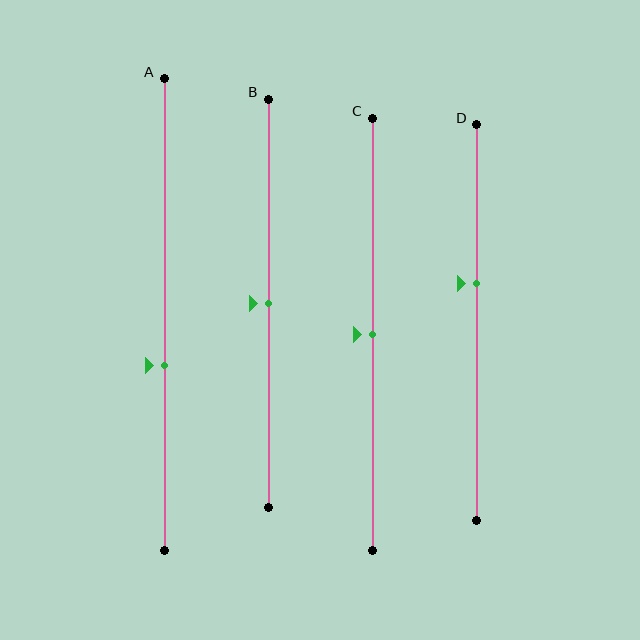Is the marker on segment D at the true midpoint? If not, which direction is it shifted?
No, the marker on segment D is shifted upward by about 10% of the segment length.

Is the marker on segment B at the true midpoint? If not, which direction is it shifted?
Yes, the marker on segment B is at the true midpoint.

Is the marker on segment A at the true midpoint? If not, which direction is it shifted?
No, the marker on segment A is shifted downward by about 11% of the segment length.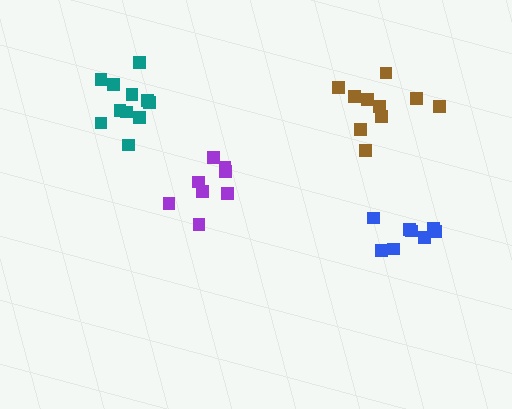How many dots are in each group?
Group 1: 10 dots, Group 2: 8 dots, Group 3: 8 dots, Group 4: 11 dots (37 total).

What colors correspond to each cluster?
The clusters are colored: brown, purple, blue, teal.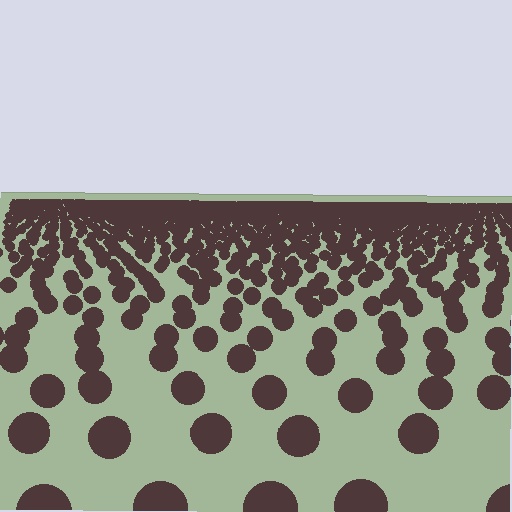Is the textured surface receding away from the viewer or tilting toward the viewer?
The surface is receding away from the viewer. Texture elements get smaller and denser toward the top.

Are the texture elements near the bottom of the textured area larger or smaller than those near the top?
Larger. Near the bottom, elements are closer to the viewer and appear at a bigger on-screen size.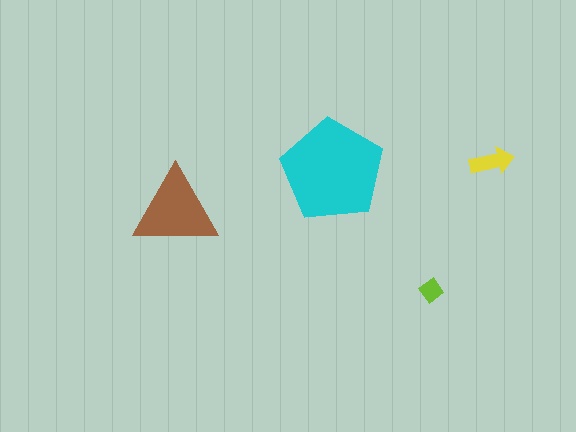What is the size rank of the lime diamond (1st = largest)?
4th.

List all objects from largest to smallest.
The cyan pentagon, the brown triangle, the yellow arrow, the lime diamond.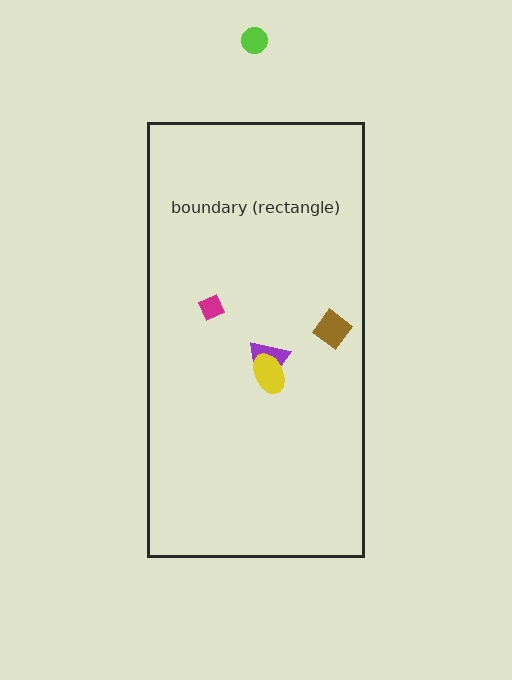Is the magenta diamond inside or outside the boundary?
Inside.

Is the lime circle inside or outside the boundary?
Outside.